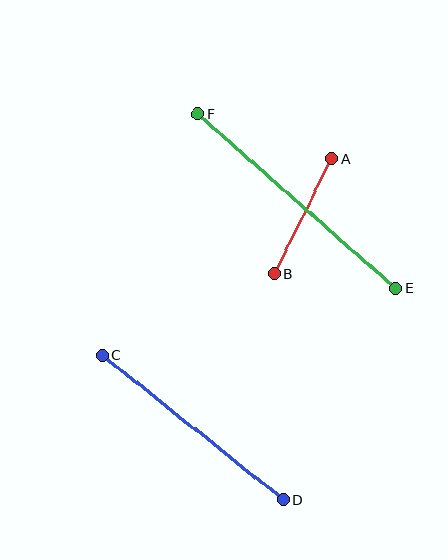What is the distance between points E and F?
The distance is approximately 264 pixels.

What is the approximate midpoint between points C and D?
The midpoint is at approximately (193, 428) pixels.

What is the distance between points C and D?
The distance is approximately 231 pixels.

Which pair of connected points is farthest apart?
Points E and F are farthest apart.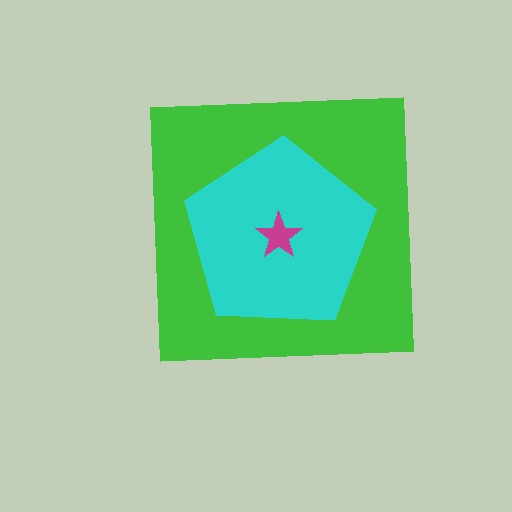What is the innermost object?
The magenta star.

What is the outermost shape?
The green square.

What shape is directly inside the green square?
The cyan pentagon.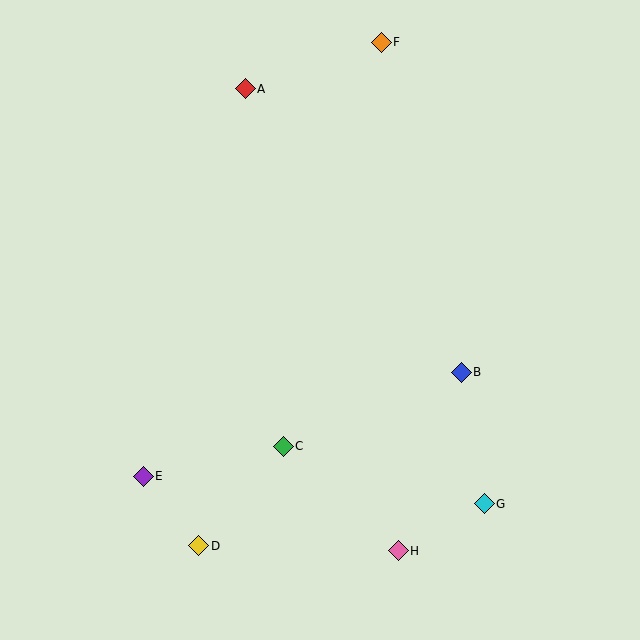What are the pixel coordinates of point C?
Point C is at (283, 446).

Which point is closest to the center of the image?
Point C at (283, 446) is closest to the center.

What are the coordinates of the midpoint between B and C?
The midpoint between B and C is at (372, 409).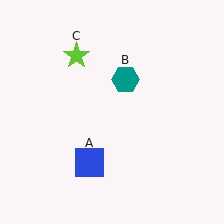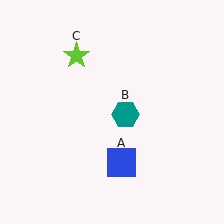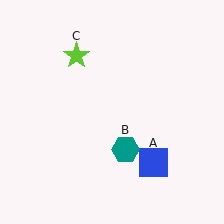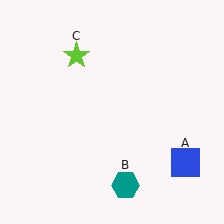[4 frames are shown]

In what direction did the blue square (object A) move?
The blue square (object A) moved right.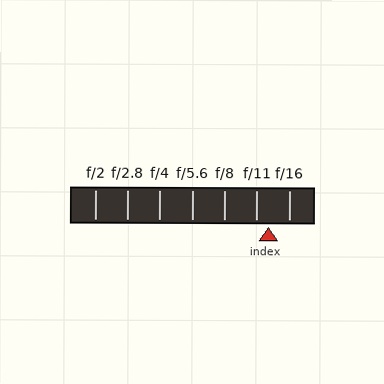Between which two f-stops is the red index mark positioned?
The index mark is between f/11 and f/16.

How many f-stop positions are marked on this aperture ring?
There are 7 f-stop positions marked.